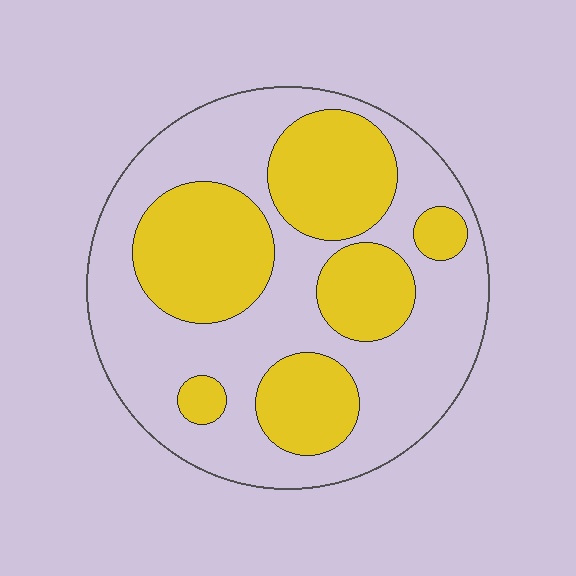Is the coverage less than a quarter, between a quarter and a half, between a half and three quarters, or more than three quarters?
Between a quarter and a half.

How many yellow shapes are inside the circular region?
6.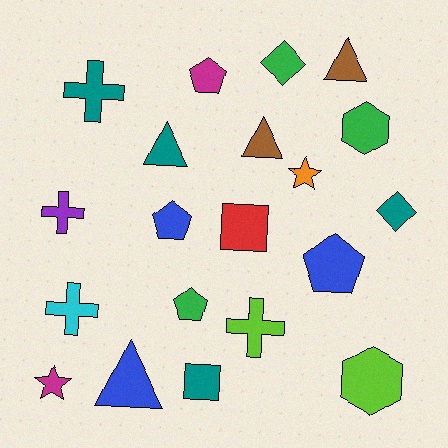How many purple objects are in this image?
There is 1 purple object.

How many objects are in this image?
There are 20 objects.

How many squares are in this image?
There are 2 squares.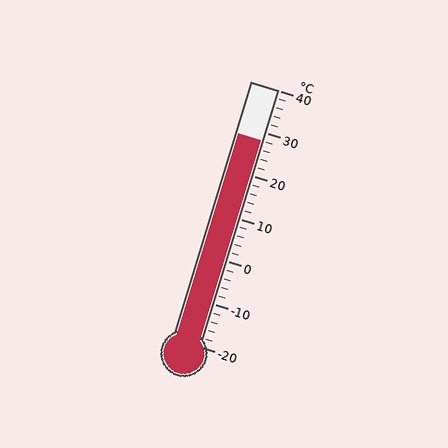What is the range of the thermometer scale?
The thermometer scale ranges from -20°C to 40°C.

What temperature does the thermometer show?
The thermometer shows approximately 28°C.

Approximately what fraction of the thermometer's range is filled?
The thermometer is filled to approximately 80% of its range.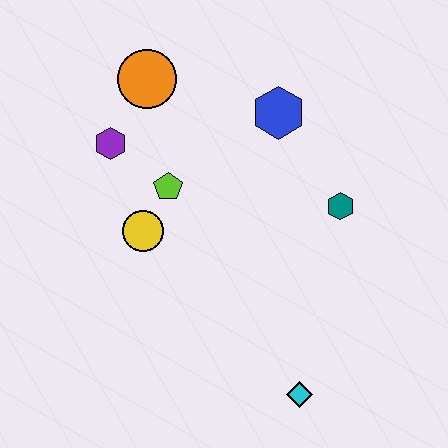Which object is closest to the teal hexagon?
The blue hexagon is closest to the teal hexagon.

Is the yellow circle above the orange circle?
No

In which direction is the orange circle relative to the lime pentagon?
The orange circle is above the lime pentagon.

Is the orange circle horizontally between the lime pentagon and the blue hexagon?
No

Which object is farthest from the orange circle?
The cyan diamond is farthest from the orange circle.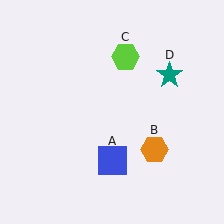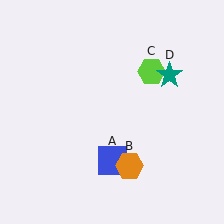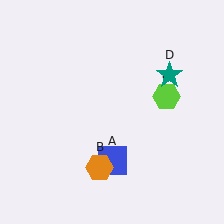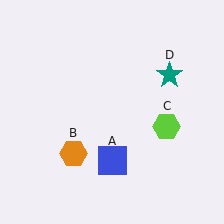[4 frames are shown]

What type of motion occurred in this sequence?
The orange hexagon (object B), lime hexagon (object C) rotated clockwise around the center of the scene.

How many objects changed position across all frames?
2 objects changed position: orange hexagon (object B), lime hexagon (object C).